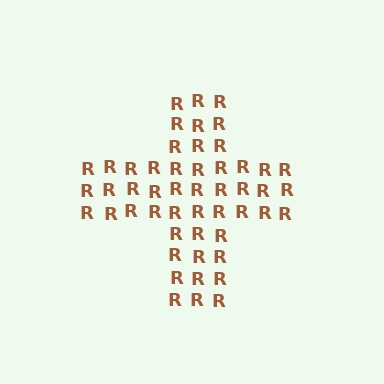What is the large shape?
The large shape is a cross.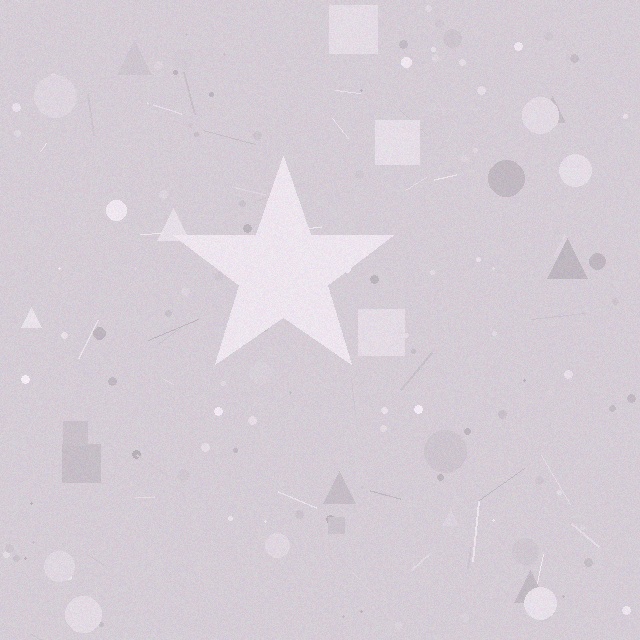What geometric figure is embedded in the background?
A star is embedded in the background.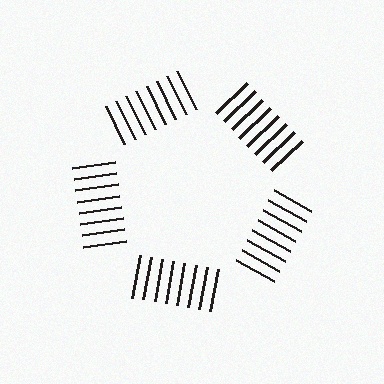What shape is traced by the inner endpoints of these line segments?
An illusory pentagon — the line segments terminate on its edges but no continuous stroke is drawn.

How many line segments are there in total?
40 — 8 along each of the 5 edges.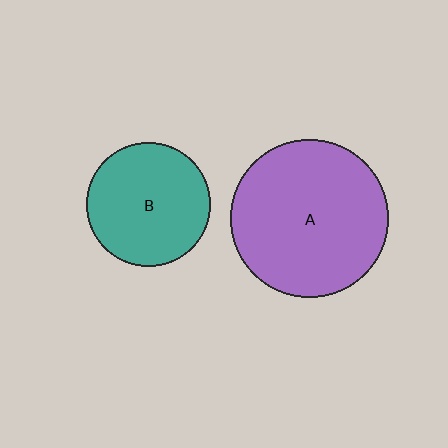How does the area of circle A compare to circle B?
Approximately 1.6 times.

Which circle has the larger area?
Circle A (purple).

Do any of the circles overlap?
No, none of the circles overlap.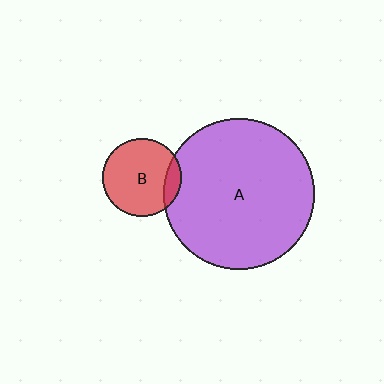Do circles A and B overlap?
Yes.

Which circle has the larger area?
Circle A (purple).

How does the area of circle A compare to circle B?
Approximately 3.7 times.